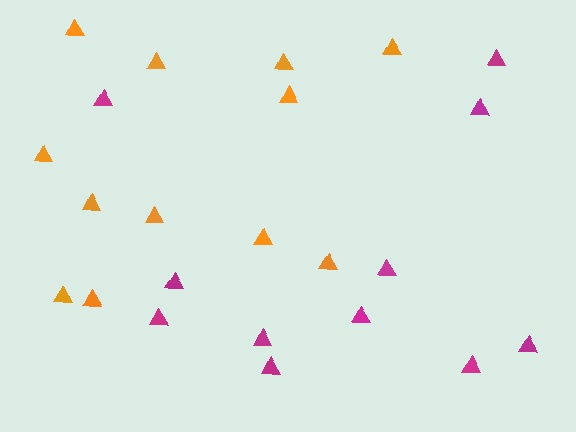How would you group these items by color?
There are 2 groups: one group of orange triangles (12) and one group of magenta triangles (11).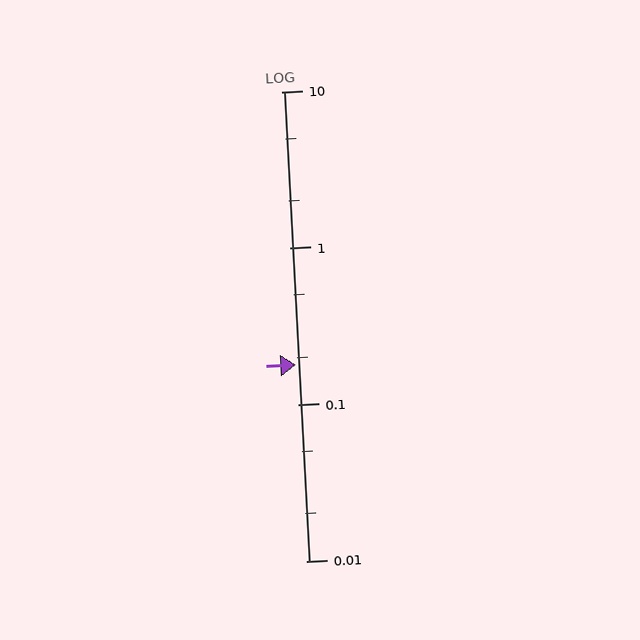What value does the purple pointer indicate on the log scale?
The pointer indicates approximately 0.18.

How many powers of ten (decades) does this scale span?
The scale spans 3 decades, from 0.01 to 10.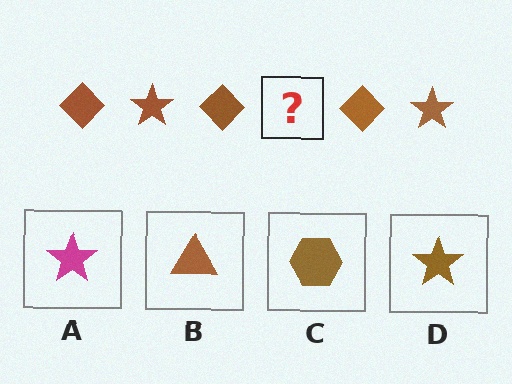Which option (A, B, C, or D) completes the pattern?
D.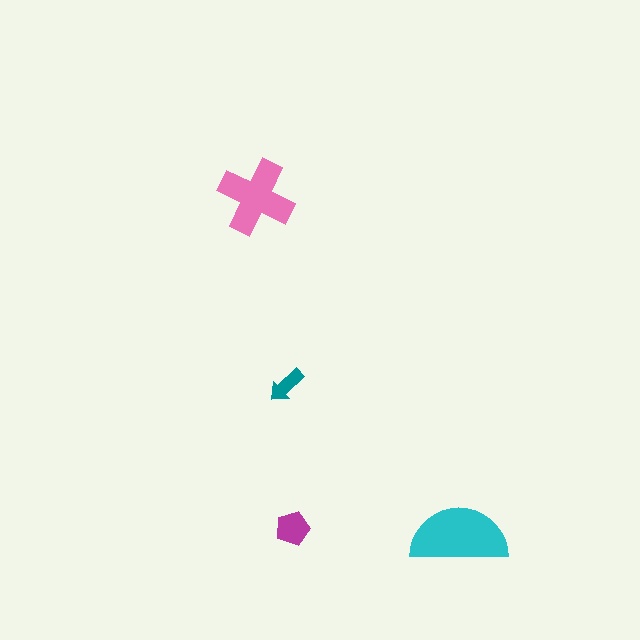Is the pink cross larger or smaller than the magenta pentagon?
Larger.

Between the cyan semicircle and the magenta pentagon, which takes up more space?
The cyan semicircle.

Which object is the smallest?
The teal arrow.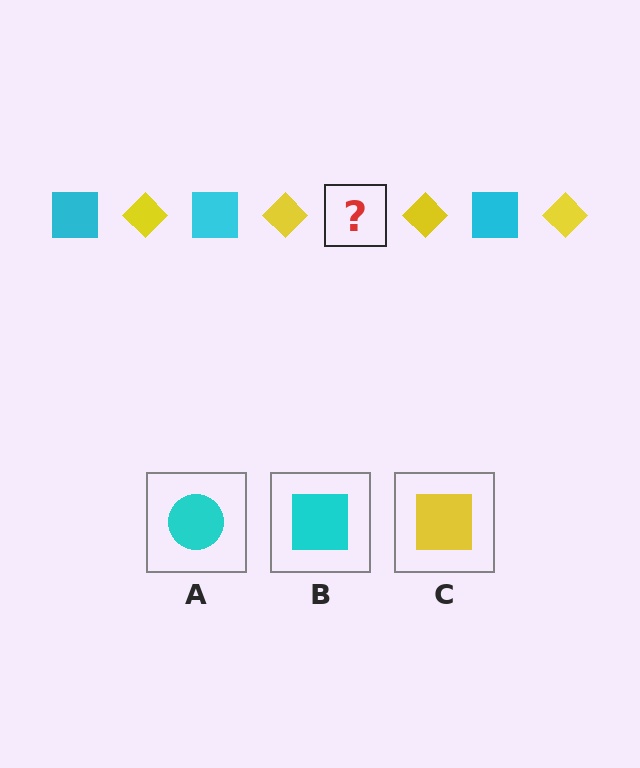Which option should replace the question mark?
Option B.